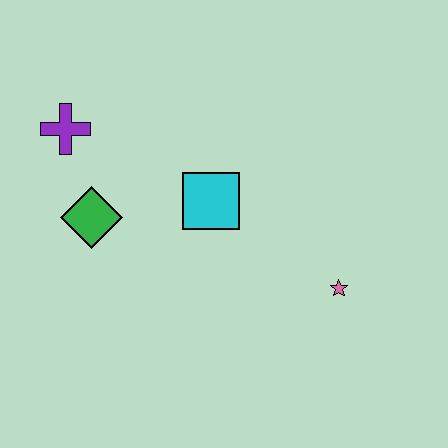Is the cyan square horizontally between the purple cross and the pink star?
Yes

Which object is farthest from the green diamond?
The pink star is farthest from the green diamond.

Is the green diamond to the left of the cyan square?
Yes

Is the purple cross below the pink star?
No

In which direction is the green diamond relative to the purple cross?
The green diamond is below the purple cross.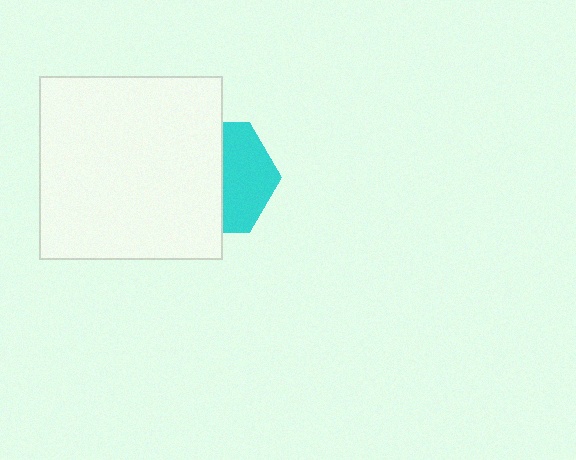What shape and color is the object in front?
The object in front is a white square.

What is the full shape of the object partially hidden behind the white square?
The partially hidden object is a cyan hexagon.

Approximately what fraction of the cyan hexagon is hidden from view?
Roughly 56% of the cyan hexagon is hidden behind the white square.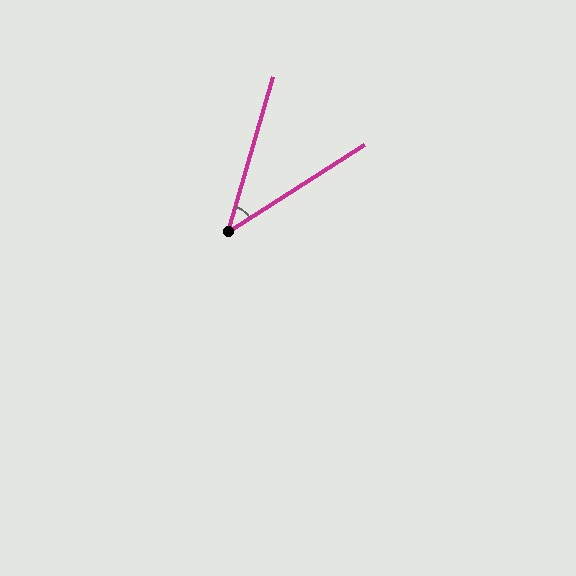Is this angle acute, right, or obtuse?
It is acute.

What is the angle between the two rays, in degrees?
Approximately 41 degrees.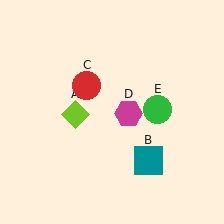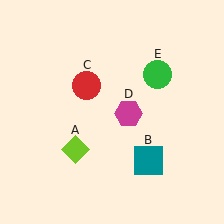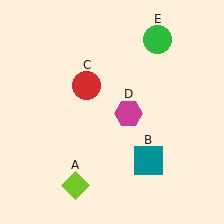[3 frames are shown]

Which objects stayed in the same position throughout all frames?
Teal square (object B) and red circle (object C) and magenta hexagon (object D) remained stationary.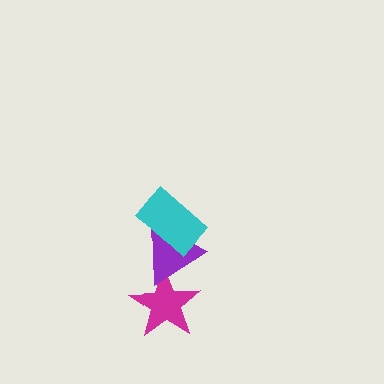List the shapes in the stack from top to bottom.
From top to bottom: the cyan rectangle, the purple triangle, the magenta star.